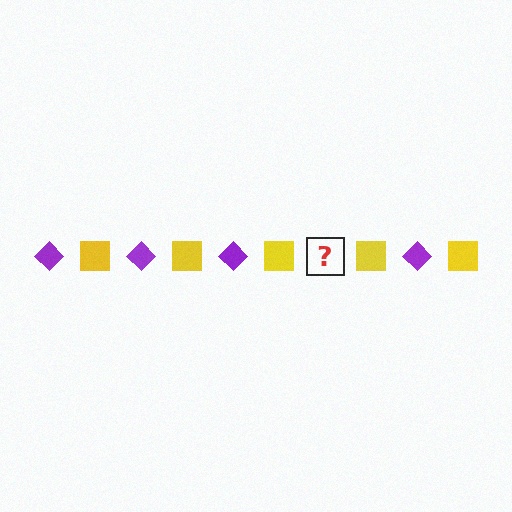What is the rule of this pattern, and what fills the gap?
The rule is that the pattern alternates between purple diamond and yellow square. The gap should be filled with a purple diamond.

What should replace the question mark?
The question mark should be replaced with a purple diamond.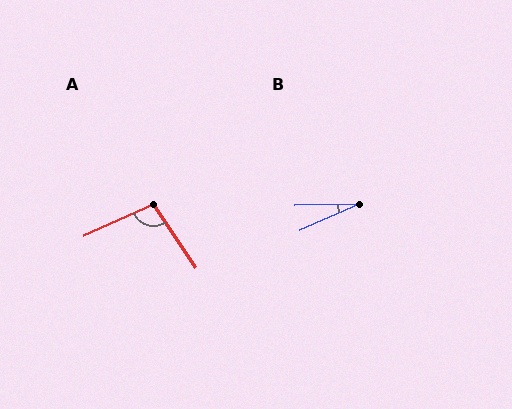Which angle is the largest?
A, at approximately 100 degrees.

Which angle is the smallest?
B, at approximately 23 degrees.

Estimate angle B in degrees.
Approximately 23 degrees.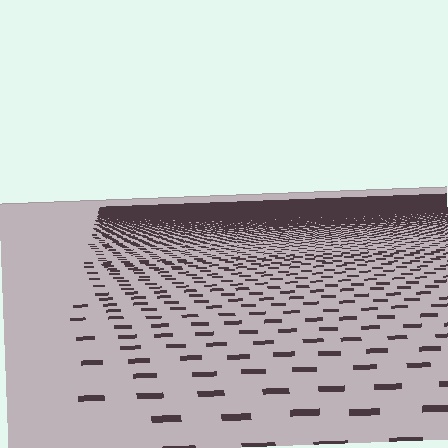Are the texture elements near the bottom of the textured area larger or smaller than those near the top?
Larger. Near the bottom, elements are closer to the viewer and appear at a bigger on-screen size.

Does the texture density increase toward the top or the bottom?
Density increases toward the top.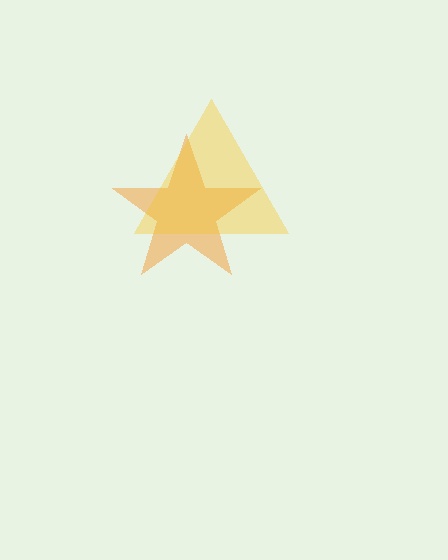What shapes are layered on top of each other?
The layered shapes are: an orange star, a yellow triangle.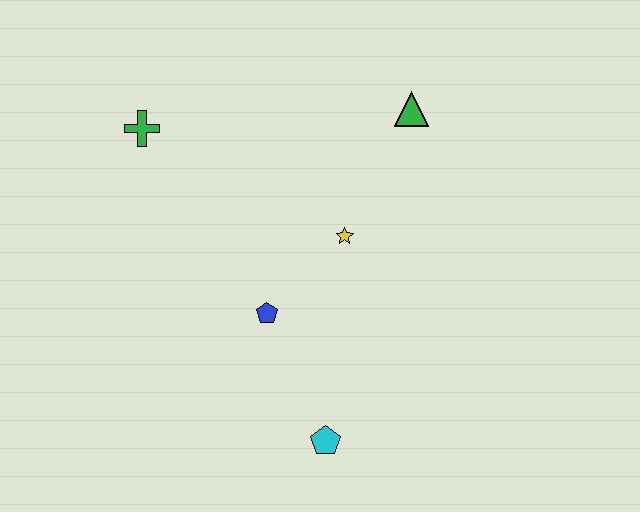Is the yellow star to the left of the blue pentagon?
No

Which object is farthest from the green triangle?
The cyan pentagon is farthest from the green triangle.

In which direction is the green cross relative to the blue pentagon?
The green cross is above the blue pentagon.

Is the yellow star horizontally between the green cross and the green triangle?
Yes